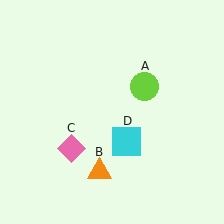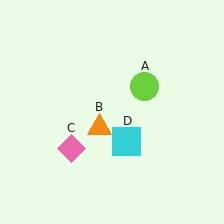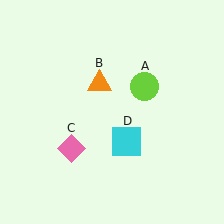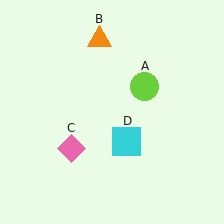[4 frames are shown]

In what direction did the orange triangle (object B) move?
The orange triangle (object B) moved up.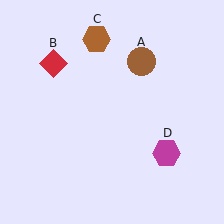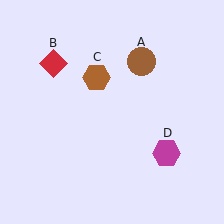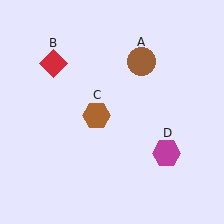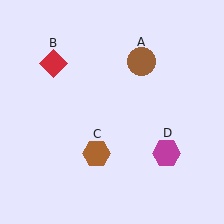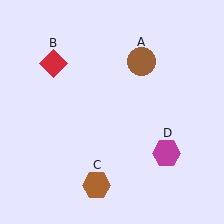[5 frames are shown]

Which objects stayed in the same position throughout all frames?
Brown circle (object A) and red diamond (object B) and magenta hexagon (object D) remained stationary.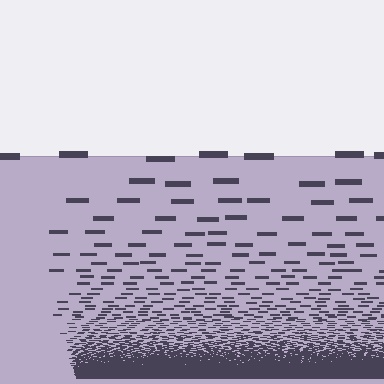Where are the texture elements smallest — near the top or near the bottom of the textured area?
Near the bottom.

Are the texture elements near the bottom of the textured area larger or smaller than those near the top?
Smaller. The gradient is inverted — elements near the bottom are smaller and denser.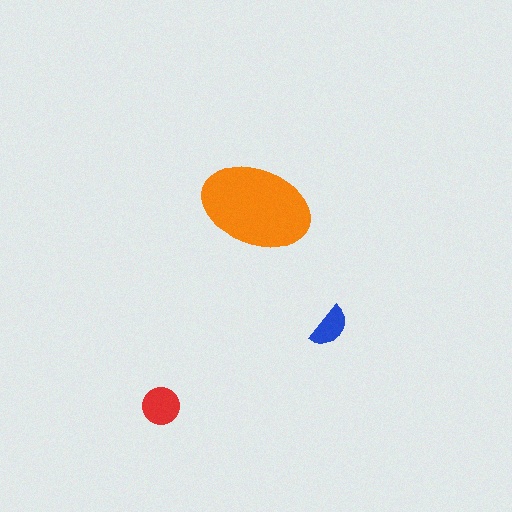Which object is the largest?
The orange ellipse.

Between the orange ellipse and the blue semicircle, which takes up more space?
The orange ellipse.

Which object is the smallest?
The blue semicircle.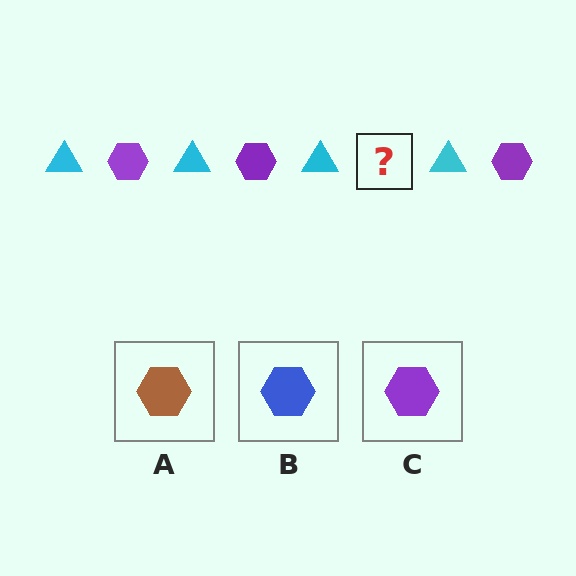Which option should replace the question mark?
Option C.